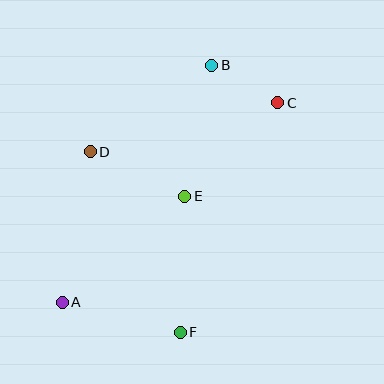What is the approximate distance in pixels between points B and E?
The distance between B and E is approximately 134 pixels.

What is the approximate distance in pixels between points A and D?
The distance between A and D is approximately 153 pixels.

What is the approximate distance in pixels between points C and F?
The distance between C and F is approximately 249 pixels.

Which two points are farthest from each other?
Points A and C are farthest from each other.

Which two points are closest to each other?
Points B and C are closest to each other.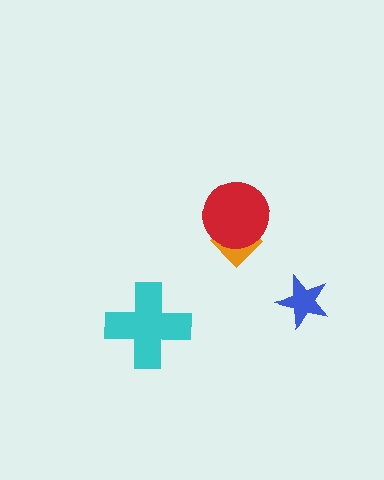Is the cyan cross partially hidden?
No, no other shape covers it.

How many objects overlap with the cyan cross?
0 objects overlap with the cyan cross.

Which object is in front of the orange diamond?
The red circle is in front of the orange diamond.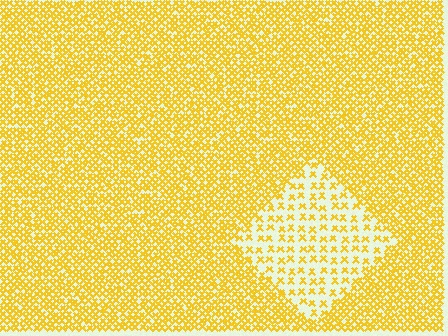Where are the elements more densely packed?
The elements are more densely packed outside the diamond boundary.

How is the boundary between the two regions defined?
The boundary is defined by a change in element density (approximately 2.6x ratio). All elements are the same color, size, and shape.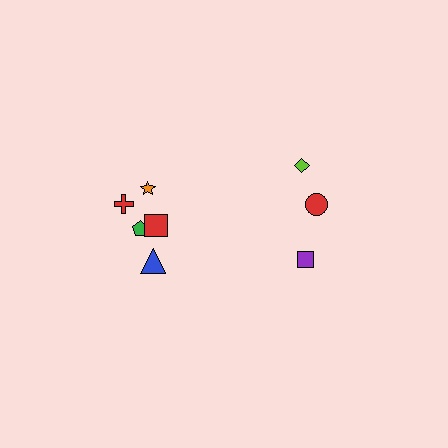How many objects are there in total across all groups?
There are 8 objects.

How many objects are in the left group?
There are 5 objects.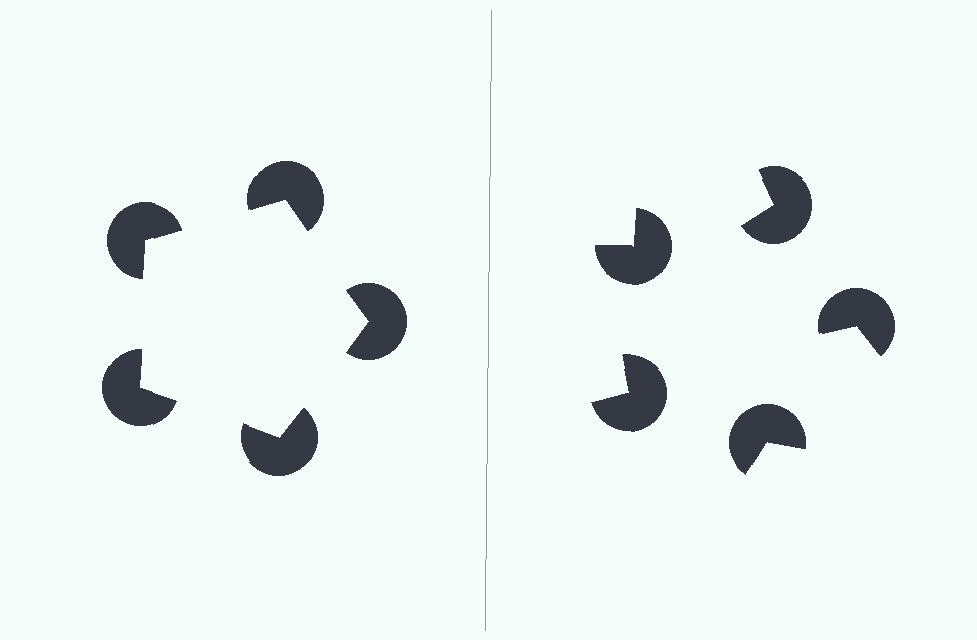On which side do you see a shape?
An illusory pentagon appears on the left side. On the right side the wedge cuts are rotated, so no coherent shape forms.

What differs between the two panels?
The pac-man discs are positioned identically on both sides; only the wedge orientations differ. On the left they align to a pentagon; on the right they are misaligned.